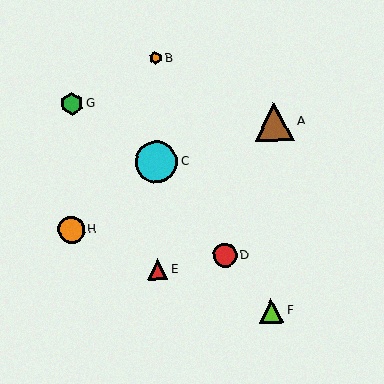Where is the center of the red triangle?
The center of the red triangle is at (158, 269).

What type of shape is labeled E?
Shape E is a red triangle.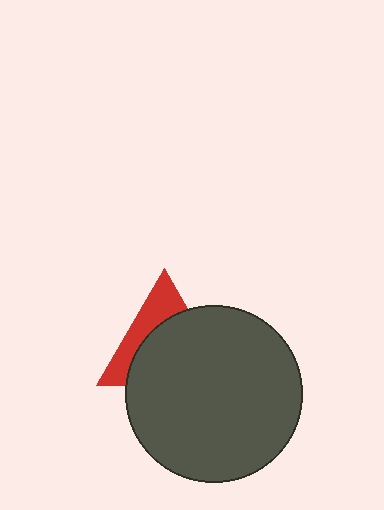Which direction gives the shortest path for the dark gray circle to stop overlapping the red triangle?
Moving down gives the shortest separation.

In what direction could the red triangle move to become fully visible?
The red triangle could move up. That would shift it out from behind the dark gray circle entirely.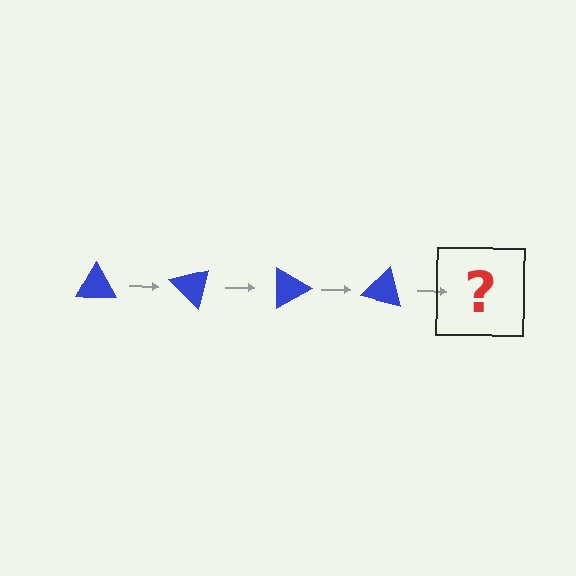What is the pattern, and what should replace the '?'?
The pattern is that the triangle rotates 45 degrees each step. The '?' should be a blue triangle rotated 180 degrees.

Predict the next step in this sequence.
The next step is a blue triangle rotated 180 degrees.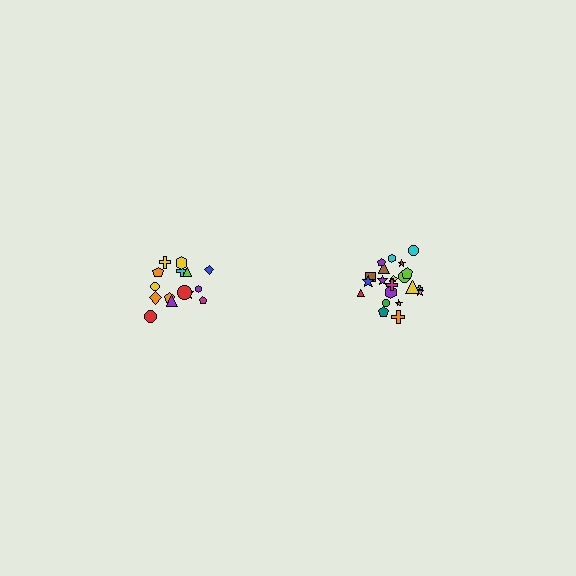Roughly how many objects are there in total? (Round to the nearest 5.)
Roughly 35 objects in total.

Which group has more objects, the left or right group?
The right group.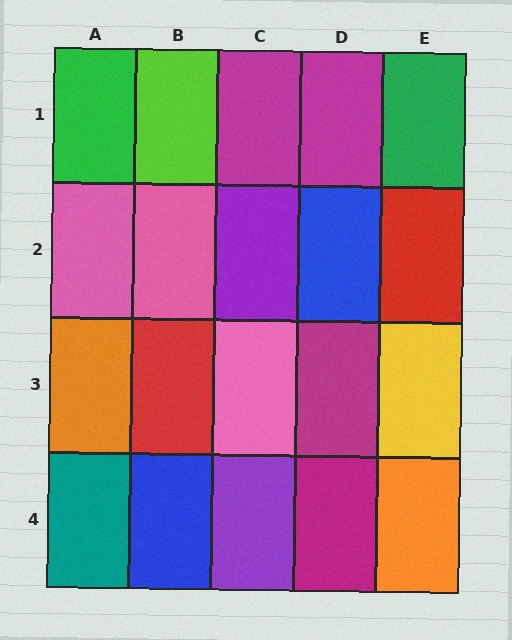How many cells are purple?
2 cells are purple.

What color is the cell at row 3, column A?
Orange.